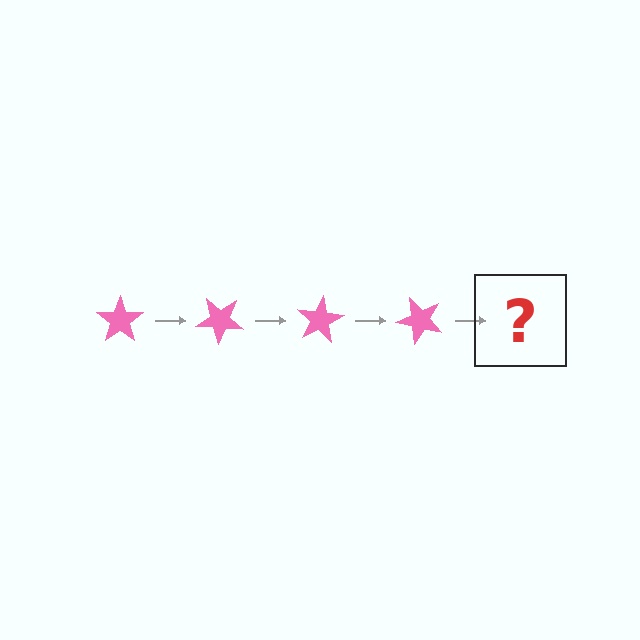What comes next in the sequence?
The next element should be a pink star rotated 160 degrees.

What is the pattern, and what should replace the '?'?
The pattern is that the star rotates 40 degrees each step. The '?' should be a pink star rotated 160 degrees.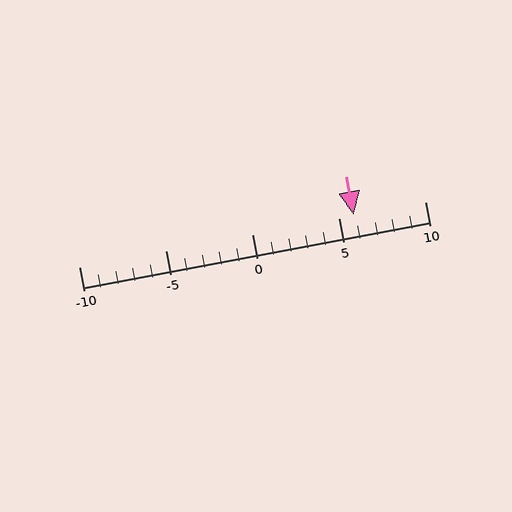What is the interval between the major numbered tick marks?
The major tick marks are spaced 5 units apart.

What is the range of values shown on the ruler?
The ruler shows values from -10 to 10.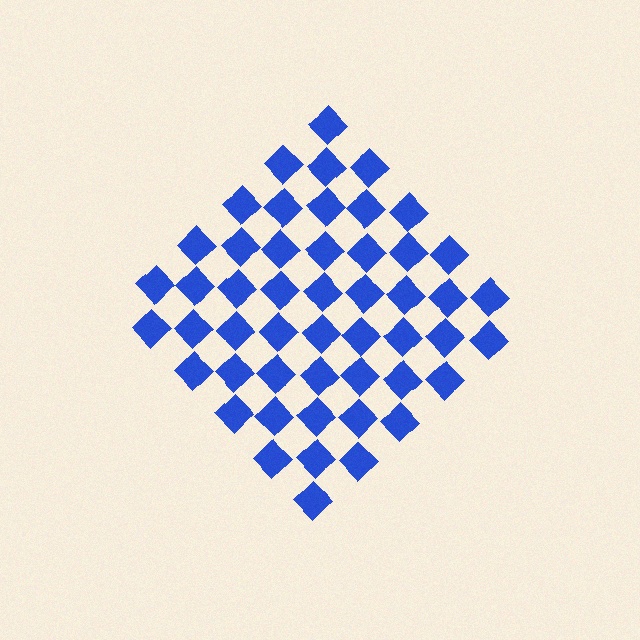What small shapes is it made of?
It is made of small diamonds.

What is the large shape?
The large shape is a diamond.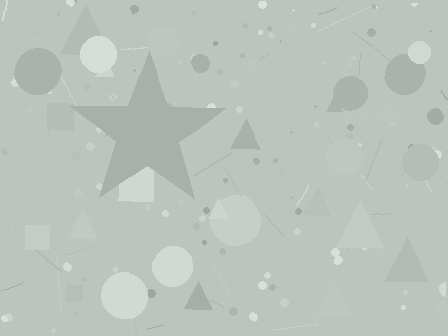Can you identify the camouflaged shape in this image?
The camouflaged shape is a star.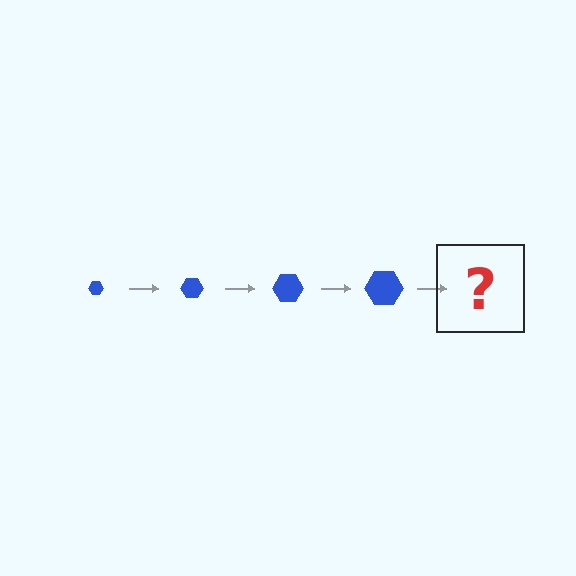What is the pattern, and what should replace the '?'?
The pattern is that the hexagon gets progressively larger each step. The '?' should be a blue hexagon, larger than the previous one.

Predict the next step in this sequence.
The next step is a blue hexagon, larger than the previous one.